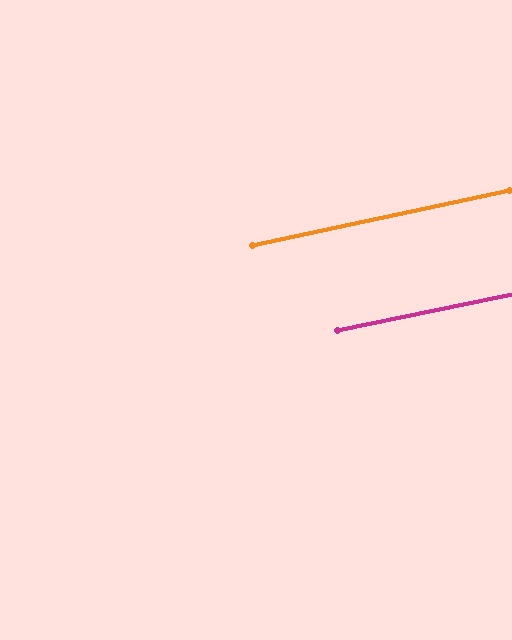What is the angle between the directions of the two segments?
Approximately 1 degree.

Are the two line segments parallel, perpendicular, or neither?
Parallel — their directions differ by only 0.6°.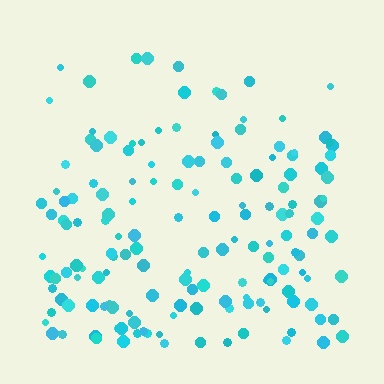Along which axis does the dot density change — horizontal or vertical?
Vertical.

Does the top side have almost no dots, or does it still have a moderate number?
Still a moderate number, just noticeably fewer than the bottom.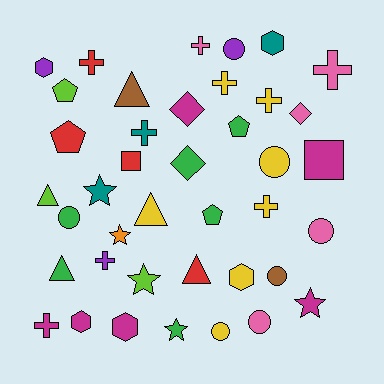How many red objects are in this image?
There are 4 red objects.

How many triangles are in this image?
There are 5 triangles.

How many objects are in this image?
There are 40 objects.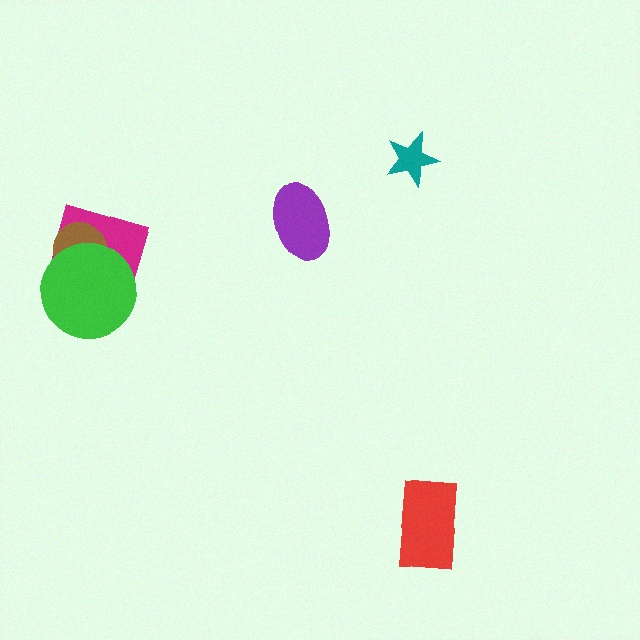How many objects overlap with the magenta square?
2 objects overlap with the magenta square.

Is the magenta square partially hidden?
Yes, it is partially covered by another shape.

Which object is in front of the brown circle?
The green circle is in front of the brown circle.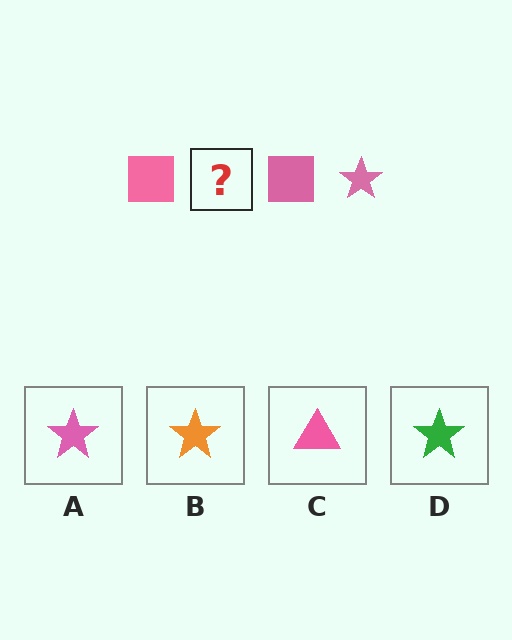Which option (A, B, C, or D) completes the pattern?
A.